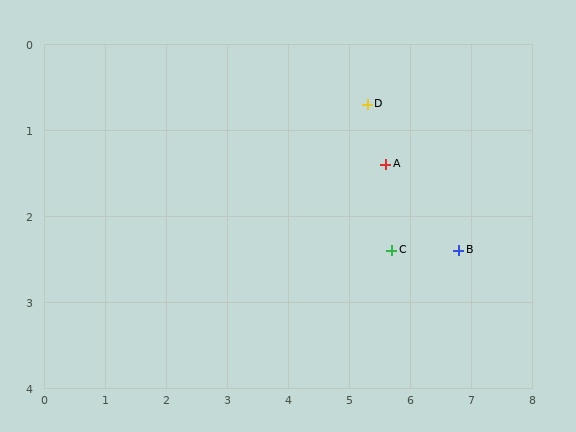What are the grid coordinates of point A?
Point A is at approximately (5.6, 1.4).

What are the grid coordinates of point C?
Point C is at approximately (5.7, 2.4).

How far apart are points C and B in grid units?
Points C and B are about 1.1 grid units apart.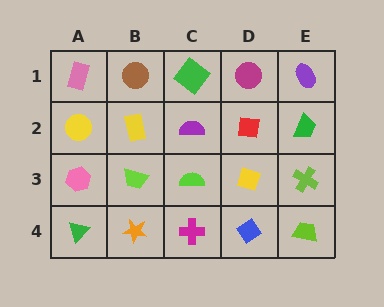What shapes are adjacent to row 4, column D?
A yellow diamond (row 3, column D), a magenta cross (row 4, column C), a lime trapezoid (row 4, column E).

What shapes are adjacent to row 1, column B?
A yellow rectangle (row 2, column B), a pink rectangle (row 1, column A), a green diamond (row 1, column C).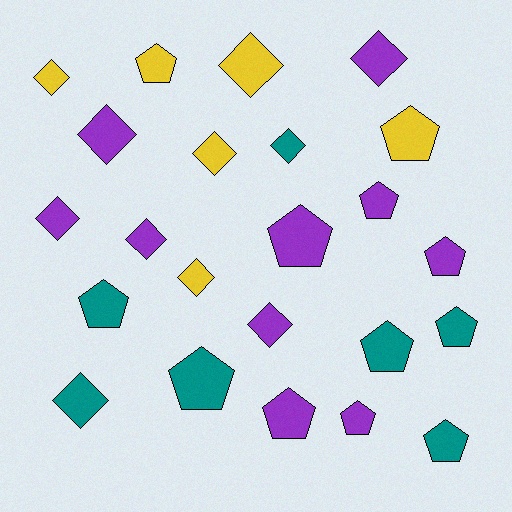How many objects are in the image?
There are 23 objects.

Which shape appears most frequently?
Pentagon, with 12 objects.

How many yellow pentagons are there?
There are 2 yellow pentagons.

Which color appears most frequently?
Purple, with 10 objects.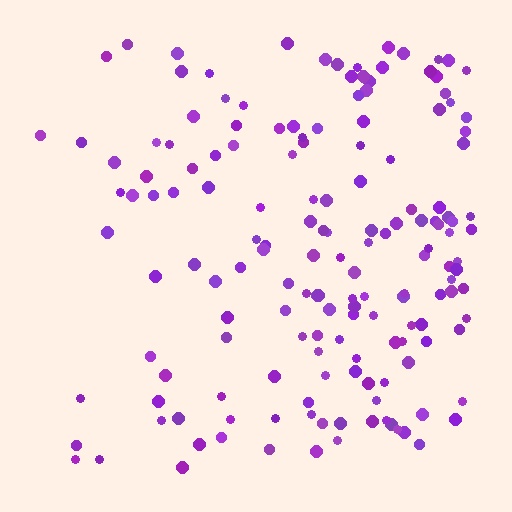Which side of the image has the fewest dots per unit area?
The left.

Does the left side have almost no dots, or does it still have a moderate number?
Still a moderate number, just noticeably fewer than the right.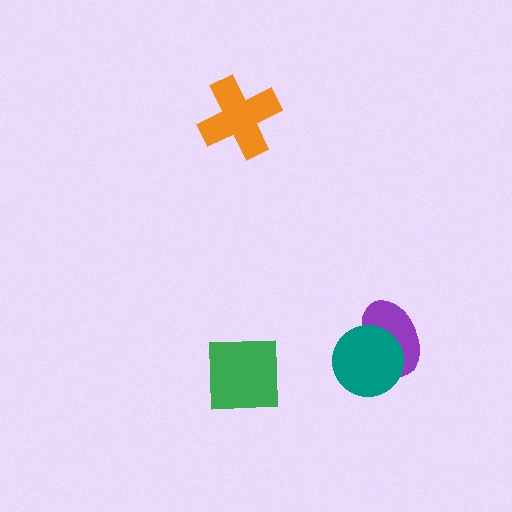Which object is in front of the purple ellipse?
The teal circle is in front of the purple ellipse.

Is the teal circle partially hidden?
No, no other shape covers it.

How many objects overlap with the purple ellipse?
1 object overlaps with the purple ellipse.